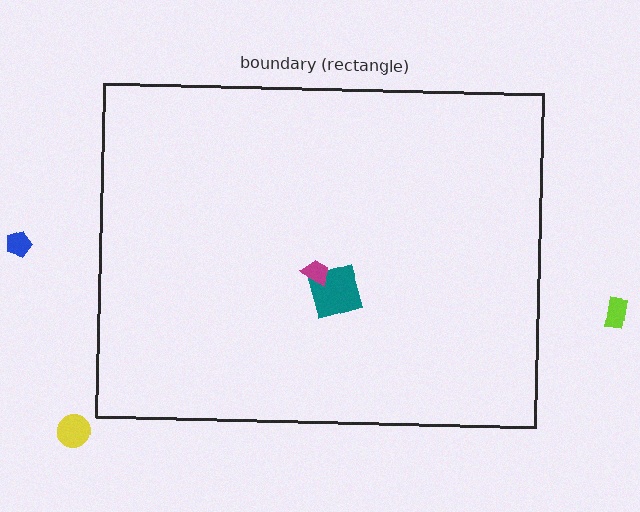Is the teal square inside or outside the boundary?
Inside.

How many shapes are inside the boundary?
2 inside, 3 outside.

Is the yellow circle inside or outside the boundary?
Outside.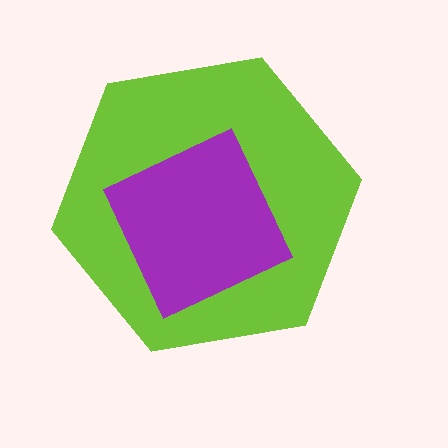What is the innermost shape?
The purple square.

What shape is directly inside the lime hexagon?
The purple square.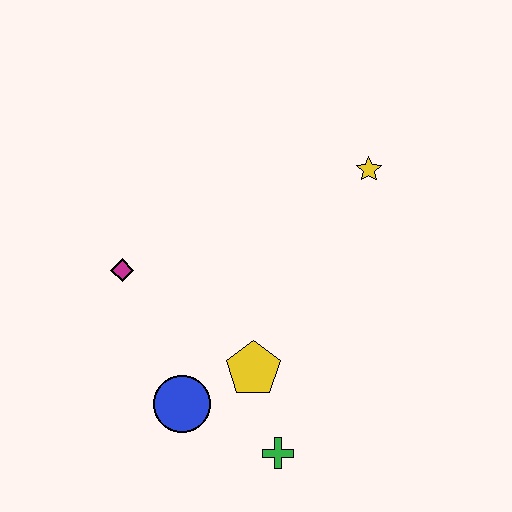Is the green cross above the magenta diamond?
No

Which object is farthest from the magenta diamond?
The yellow star is farthest from the magenta diamond.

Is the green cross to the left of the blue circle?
No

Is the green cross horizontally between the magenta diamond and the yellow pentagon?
No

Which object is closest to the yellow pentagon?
The blue circle is closest to the yellow pentagon.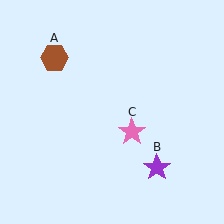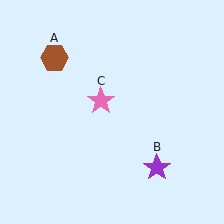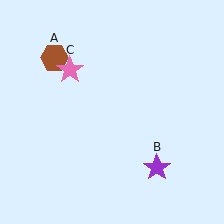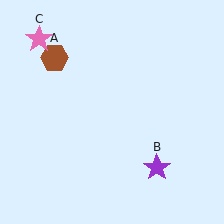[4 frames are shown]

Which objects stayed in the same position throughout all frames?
Brown hexagon (object A) and purple star (object B) remained stationary.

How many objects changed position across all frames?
1 object changed position: pink star (object C).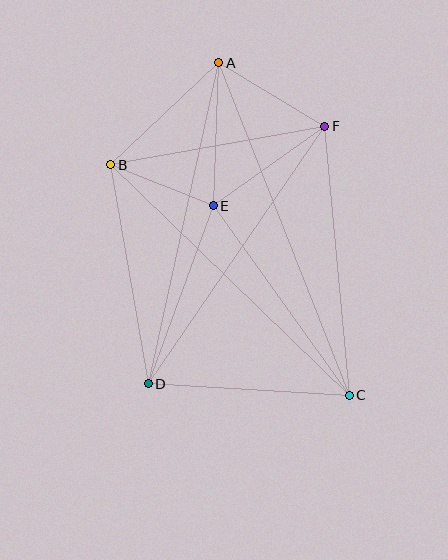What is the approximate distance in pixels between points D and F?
The distance between D and F is approximately 312 pixels.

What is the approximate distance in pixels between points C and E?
The distance between C and E is approximately 233 pixels.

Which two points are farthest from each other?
Points A and C are farthest from each other.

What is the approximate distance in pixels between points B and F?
The distance between B and F is approximately 217 pixels.